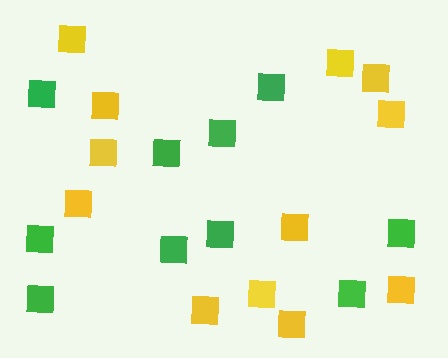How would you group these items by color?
There are 2 groups: one group of yellow squares (12) and one group of green squares (10).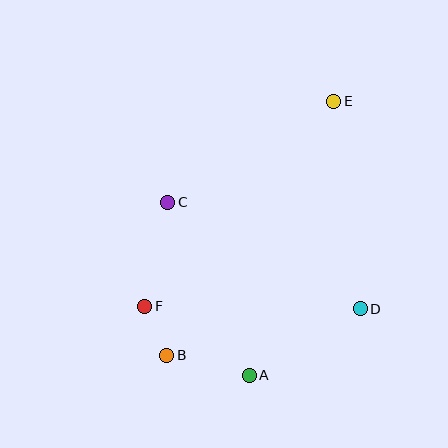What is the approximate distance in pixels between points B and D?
The distance between B and D is approximately 199 pixels.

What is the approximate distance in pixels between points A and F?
The distance between A and F is approximately 125 pixels.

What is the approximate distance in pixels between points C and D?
The distance between C and D is approximately 220 pixels.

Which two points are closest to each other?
Points B and F are closest to each other.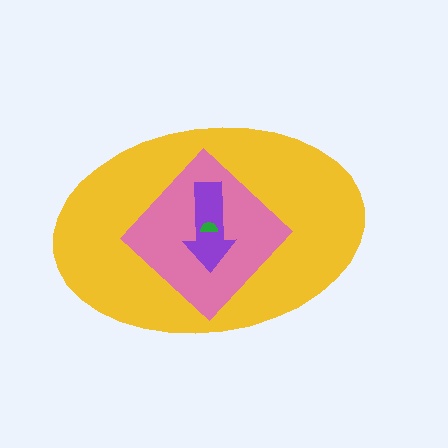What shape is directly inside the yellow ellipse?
The pink diamond.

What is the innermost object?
The green semicircle.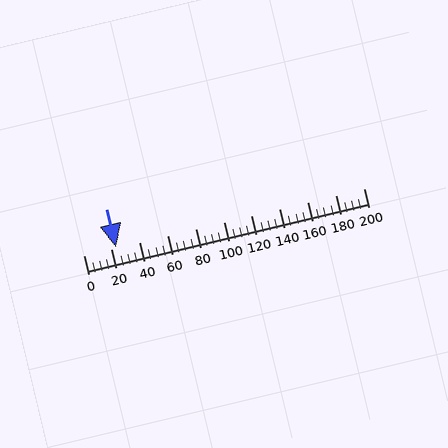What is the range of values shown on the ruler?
The ruler shows values from 0 to 200.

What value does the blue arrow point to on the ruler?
The blue arrow points to approximately 23.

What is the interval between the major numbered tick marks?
The major tick marks are spaced 20 units apart.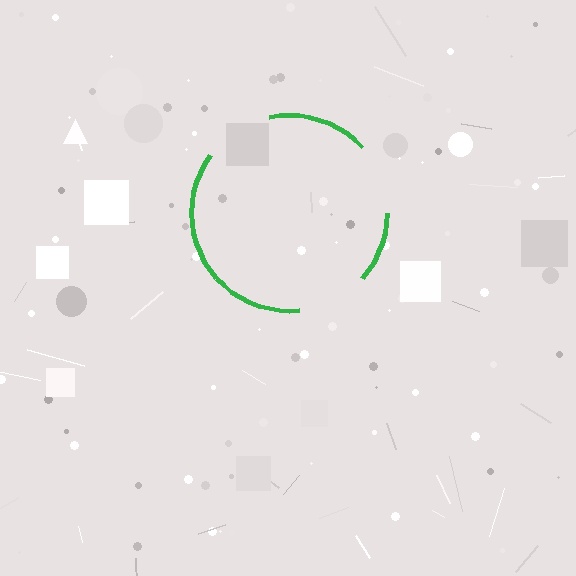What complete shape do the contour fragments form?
The contour fragments form a circle.